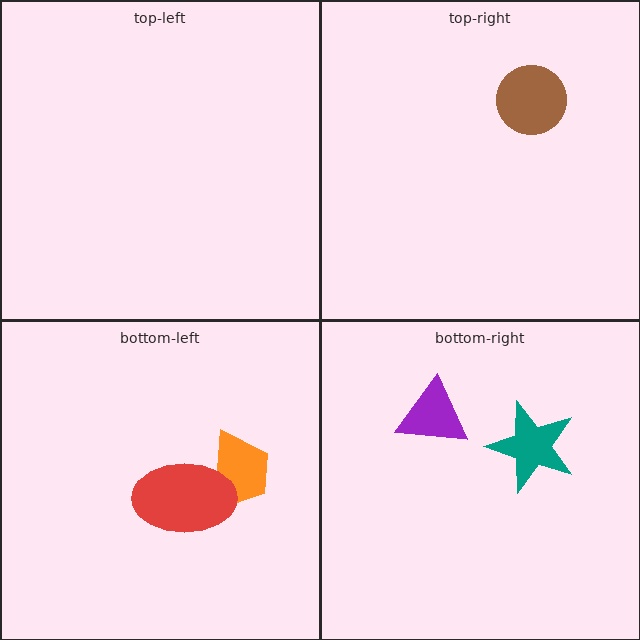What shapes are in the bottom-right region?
The teal star, the purple triangle.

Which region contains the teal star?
The bottom-right region.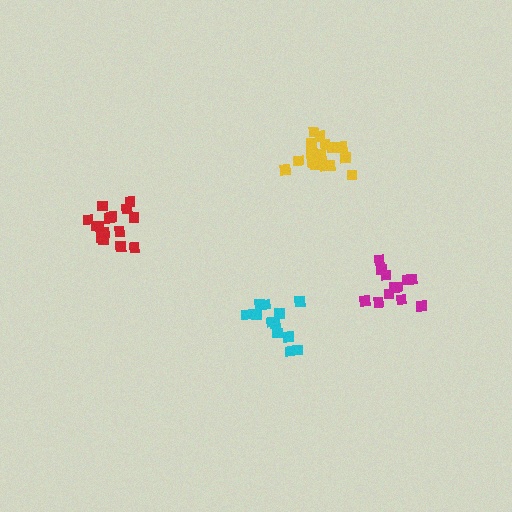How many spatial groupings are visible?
There are 4 spatial groupings.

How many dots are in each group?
Group 1: 12 dots, Group 2: 12 dots, Group 3: 16 dots, Group 4: 18 dots (58 total).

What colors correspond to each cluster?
The clusters are colored: magenta, cyan, red, yellow.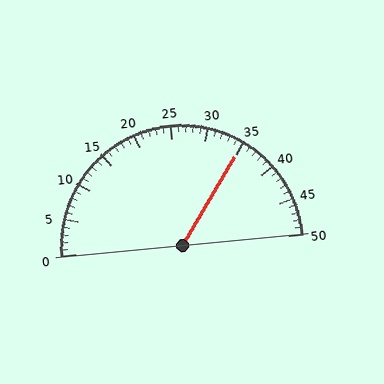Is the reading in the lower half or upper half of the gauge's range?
The reading is in the upper half of the range (0 to 50).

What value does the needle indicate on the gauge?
The needle indicates approximately 35.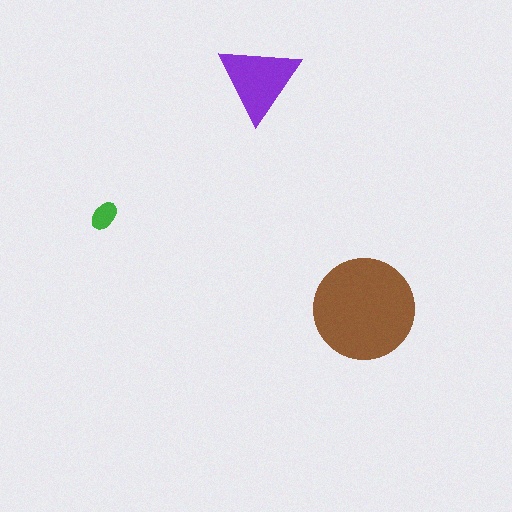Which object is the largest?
The brown circle.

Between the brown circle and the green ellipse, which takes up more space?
The brown circle.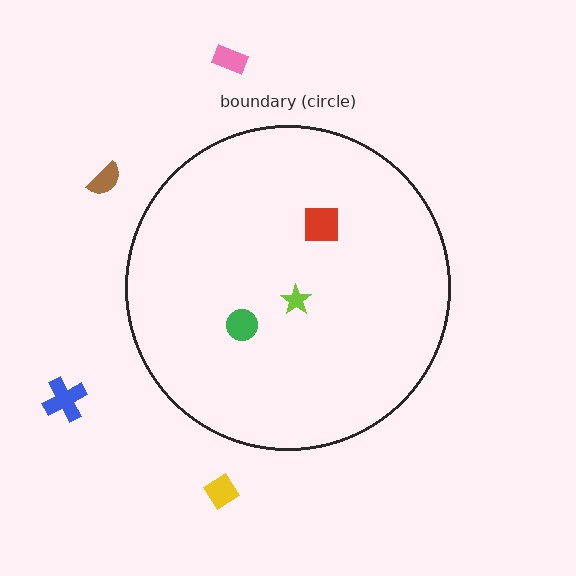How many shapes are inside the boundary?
3 inside, 4 outside.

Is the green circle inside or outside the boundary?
Inside.